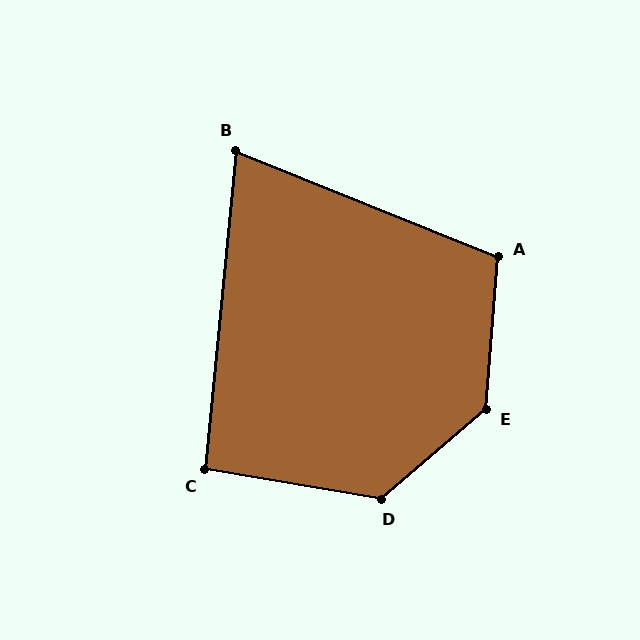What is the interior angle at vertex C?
Approximately 94 degrees (approximately right).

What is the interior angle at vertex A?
Approximately 108 degrees (obtuse).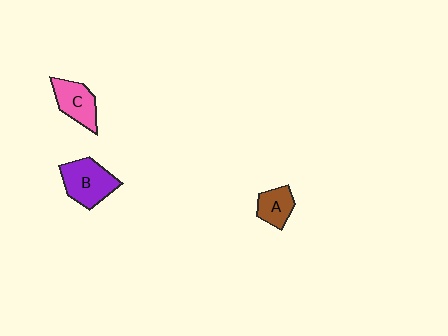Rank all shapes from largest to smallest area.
From largest to smallest: B (purple), C (pink), A (brown).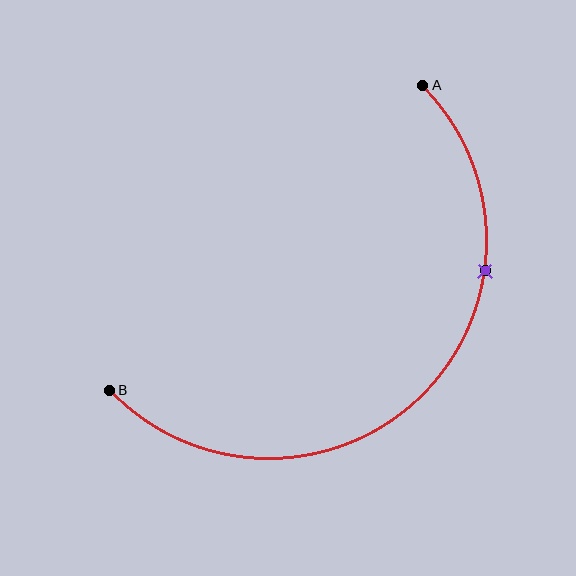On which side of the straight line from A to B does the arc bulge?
The arc bulges below and to the right of the straight line connecting A and B.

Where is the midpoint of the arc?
The arc midpoint is the point on the curve farthest from the straight line joining A and B. It sits below and to the right of that line.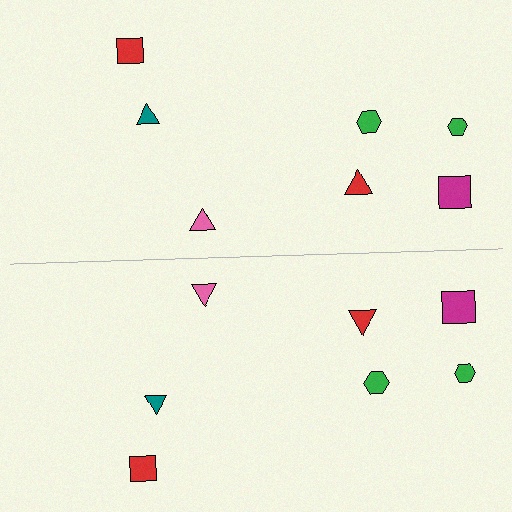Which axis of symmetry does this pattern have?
The pattern has a horizontal axis of symmetry running through the center of the image.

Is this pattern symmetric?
Yes, this pattern has bilateral (reflection) symmetry.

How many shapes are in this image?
There are 14 shapes in this image.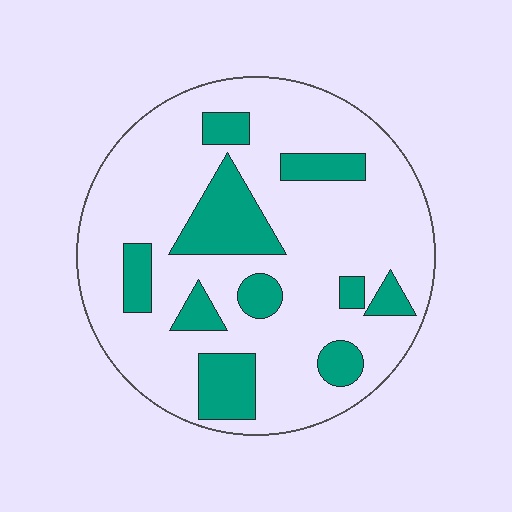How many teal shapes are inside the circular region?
10.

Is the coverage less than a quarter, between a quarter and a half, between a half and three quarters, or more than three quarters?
Less than a quarter.